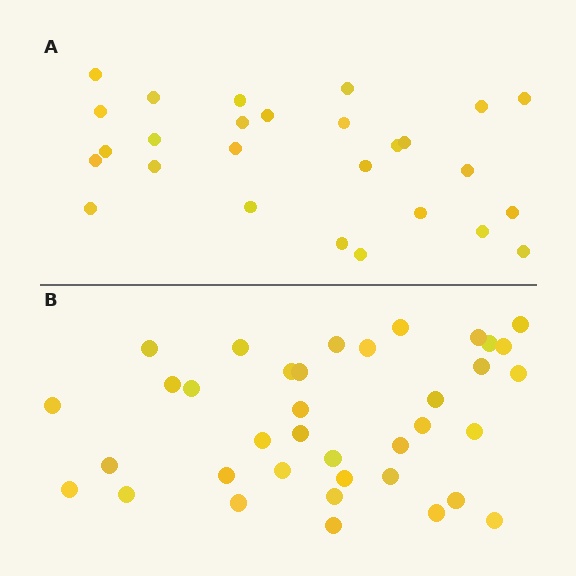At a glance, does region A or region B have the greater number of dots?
Region B (the bottom region) has more dots.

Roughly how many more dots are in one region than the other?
Region B has roughly 10 or so more dots than region A.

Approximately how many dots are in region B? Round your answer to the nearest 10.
About 40 dots. (The exact count is 37, which rounds to 40.)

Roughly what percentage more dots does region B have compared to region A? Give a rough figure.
About 35% more.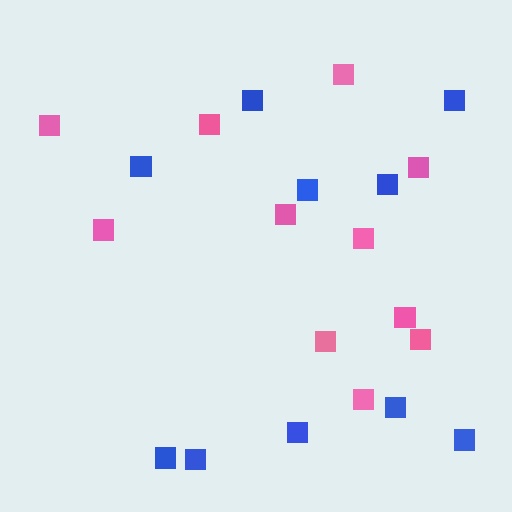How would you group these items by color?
There are 2 groups: one group of blue squares (10) and one group of pink squares (11).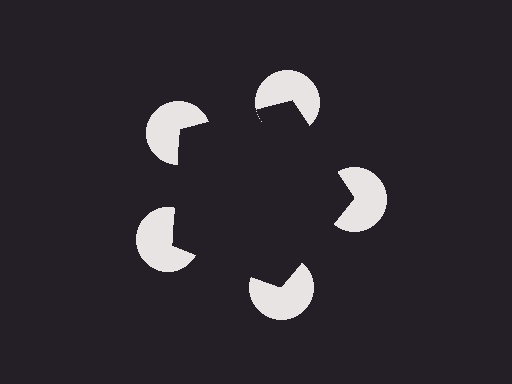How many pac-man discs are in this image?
There are 5 — one at each vertex of the illusory pentagon.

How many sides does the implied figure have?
5 sides.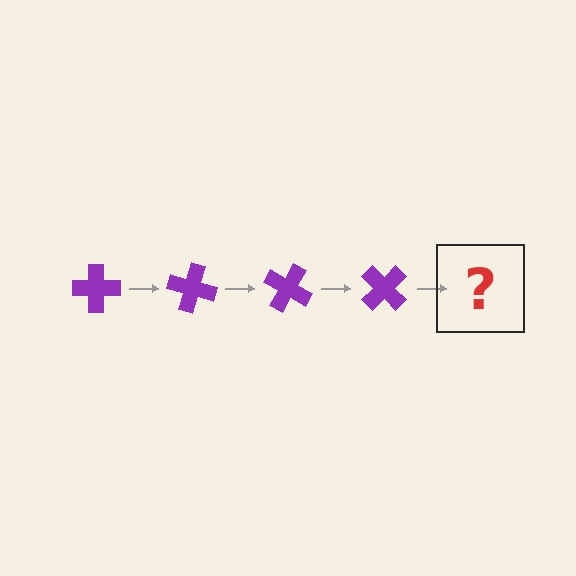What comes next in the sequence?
The next element should be a purple cross rotated 60 degrees.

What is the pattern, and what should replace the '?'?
The pattern is that the cross rotates 15 degrees each step. The '?' should be a purple cross rotated 60 degrees.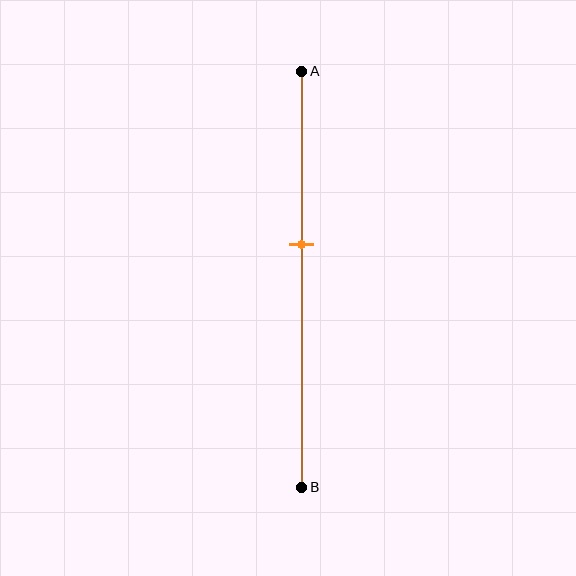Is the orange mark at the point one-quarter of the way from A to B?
No, the mark is at about 40% from A, not at the 25% one-quarter point.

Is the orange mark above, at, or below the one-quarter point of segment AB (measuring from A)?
The orange mark is below the one-quarter point of segment AB.